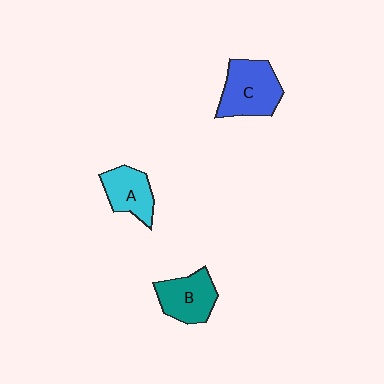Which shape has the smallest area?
Shape A (cyan).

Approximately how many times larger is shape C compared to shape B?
Approximately 1.3 times.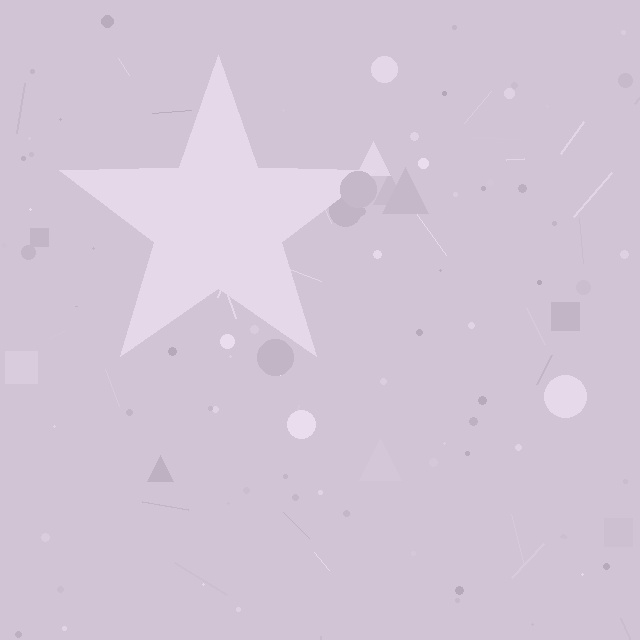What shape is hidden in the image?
A star is hidden in the image.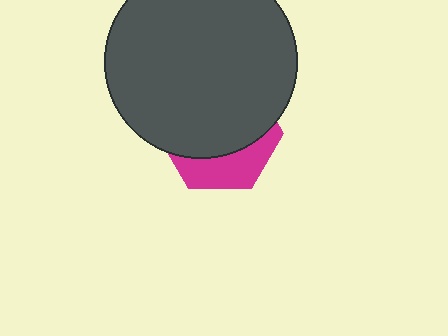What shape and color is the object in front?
The object in front is a dark gray circle.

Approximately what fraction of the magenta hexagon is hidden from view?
Roughly 68% of the magenta hexagon is hidden behind the dark gray circle.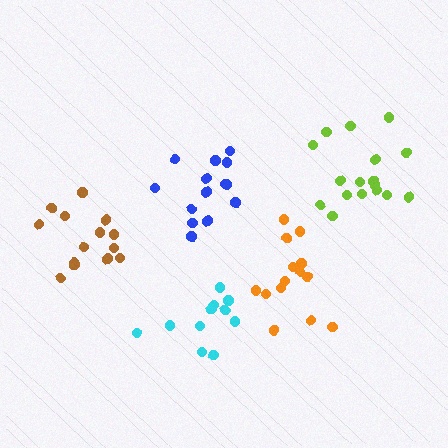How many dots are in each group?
Group 1: 17 dots, Group 2: 14 dots, Group 3: 15 dots, Group 4: 14 dots, Group 5: 11 dots (71 total).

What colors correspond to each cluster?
The clusters are colored: lime, blue, brown, orange, cyan.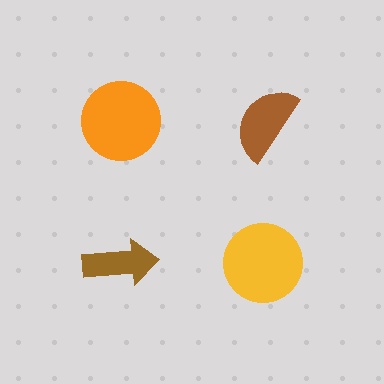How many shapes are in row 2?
2 shapes.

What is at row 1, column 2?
A brown semicircle.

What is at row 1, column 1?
An orange circle.